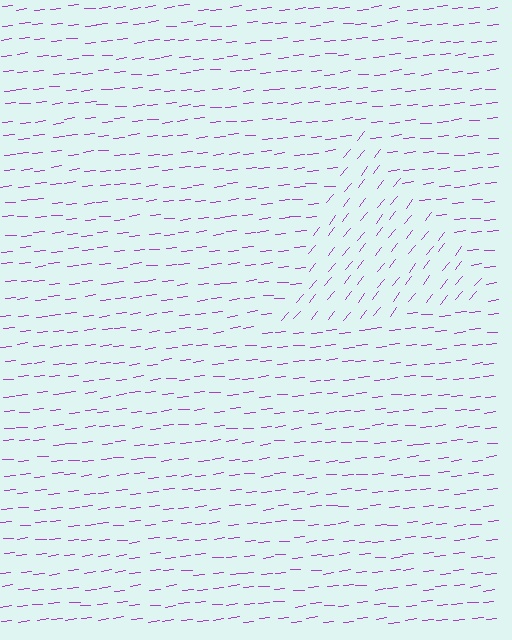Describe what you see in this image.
The image is filled with small purple line segments. A triangle region in the image has lines oriented differently from the surrounding lines, creating a visible texture boundary.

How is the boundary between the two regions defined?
The boundary is defined purely by a change in line orientation (approximately 45 degrees difference). All lines are the same color and thickness.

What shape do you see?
I see a triangle.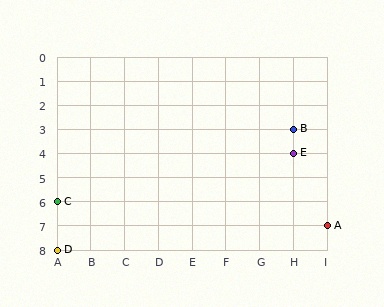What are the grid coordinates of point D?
Point D is at grid coordinates (A, 8).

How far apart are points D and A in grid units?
Points D and A are 8 columns and 1 row apart (about 8.1 grid units diagonally).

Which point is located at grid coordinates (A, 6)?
Point C is at (A, 6).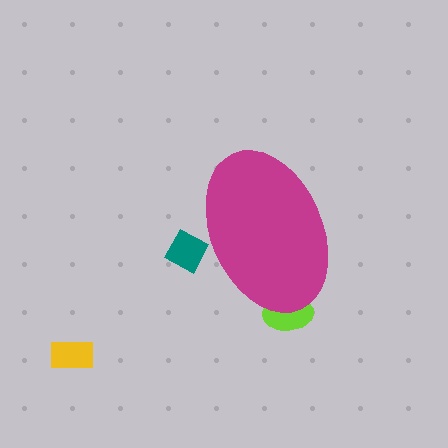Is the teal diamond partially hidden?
Yes, the teal diamond is partially hidden behind the magenta ellipse.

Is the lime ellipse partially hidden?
Yes, the lime ellipse is partially hidden behind the magenta ellipse.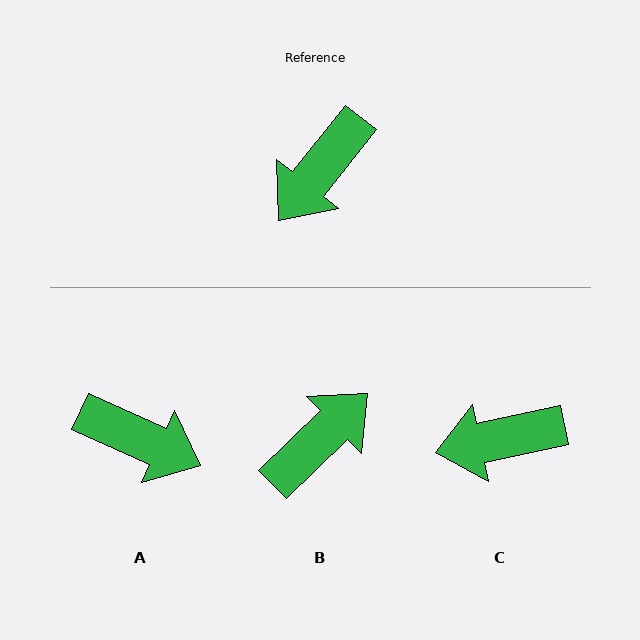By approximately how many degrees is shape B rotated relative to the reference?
Approximately 173 degrees counter-clockwise.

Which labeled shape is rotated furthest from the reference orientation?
B, about 173 degrees away.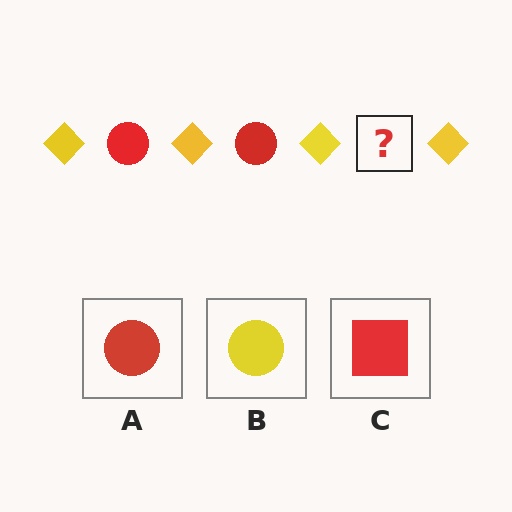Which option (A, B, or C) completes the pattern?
A.